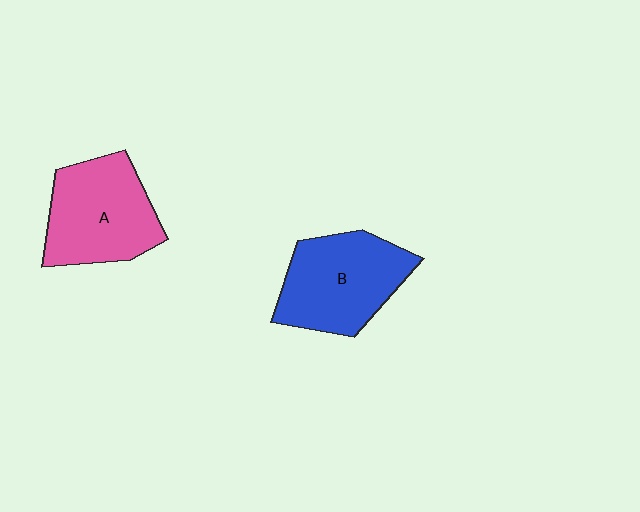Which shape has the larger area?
Shape B (blue).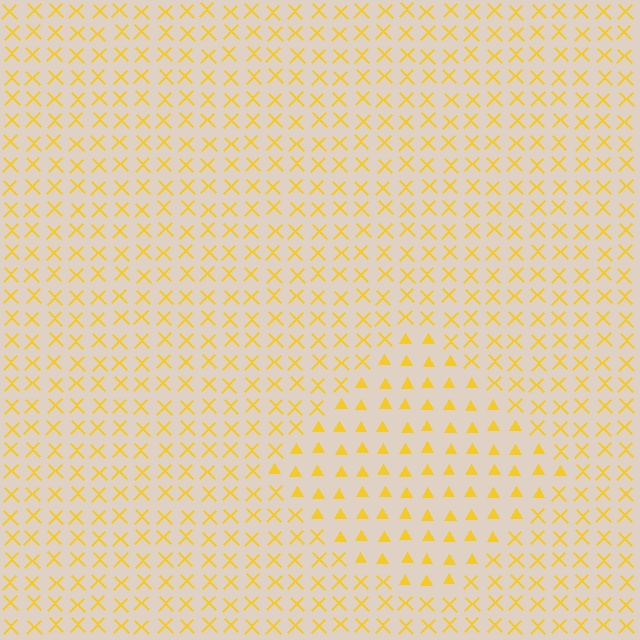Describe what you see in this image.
The image is filled with small yellow elements arranged in a uniform grid. A diamond-shaped region contains triangles, while the surrounding area contains X marks. The boundary is defined purely by the change in element shape.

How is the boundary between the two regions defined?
The boundary is defined by a change in element shape: triangles inside vs. X marks outside. All elements share the same color and spacing.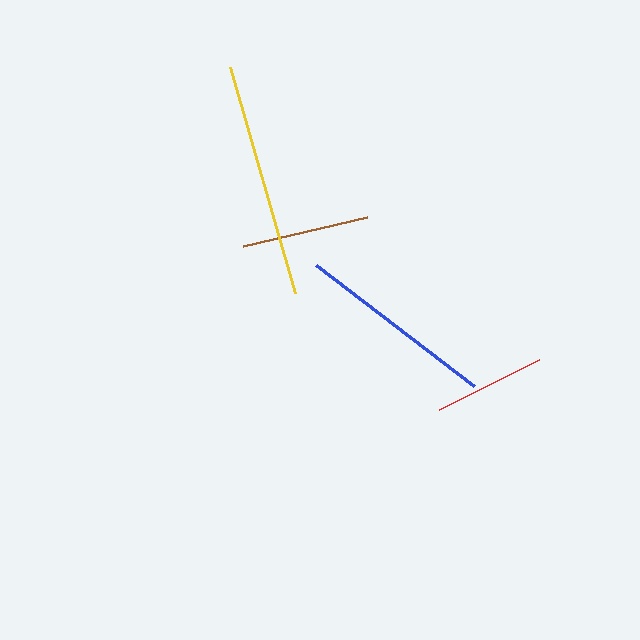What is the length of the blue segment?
The blue segment is approximately 199 pixels long.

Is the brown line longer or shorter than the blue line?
The blue line is longer than the brown line.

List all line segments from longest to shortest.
From longest to shortest: yellow, blue, brown, red.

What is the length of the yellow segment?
The yellow segment is approximately 235 pixels long.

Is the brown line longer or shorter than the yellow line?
The yellow line is longer than the brown line.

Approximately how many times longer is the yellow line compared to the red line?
The yellow line is approximately 2.1 times the length of the red line.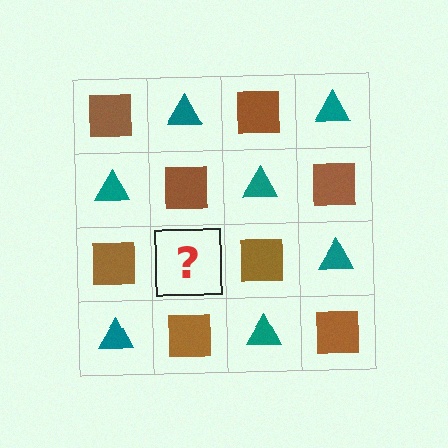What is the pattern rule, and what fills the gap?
The rule is that it alternates brown square and teal triangle in a checkerboard pattern. The gap should be filled with a teal triangle.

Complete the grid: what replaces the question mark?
The question mark should be replaced with a teal triangle.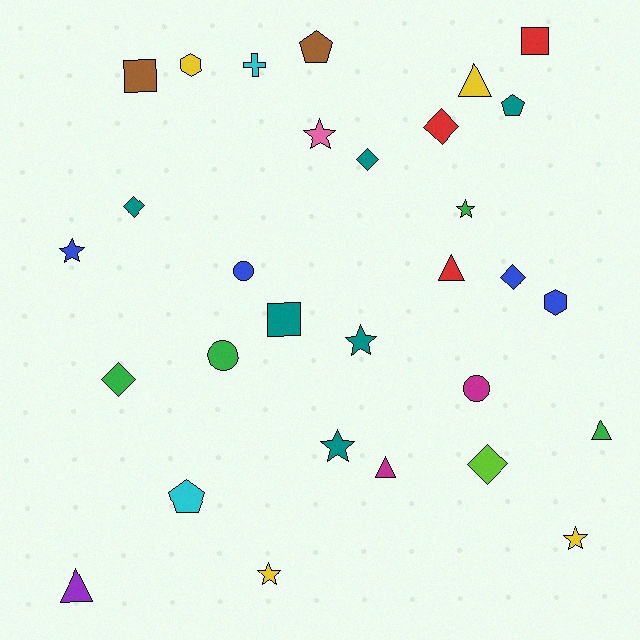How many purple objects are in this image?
There is 1 purple object.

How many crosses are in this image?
There is 1 cross.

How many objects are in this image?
There are 30 objects.